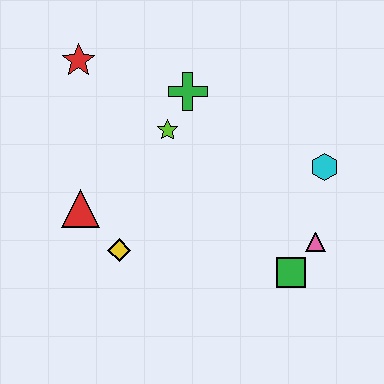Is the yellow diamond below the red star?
Yes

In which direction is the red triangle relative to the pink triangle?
The red triangle is to the left of the pink triangle.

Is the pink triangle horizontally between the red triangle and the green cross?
No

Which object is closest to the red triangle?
The yellow diamond is closest to the red triangle.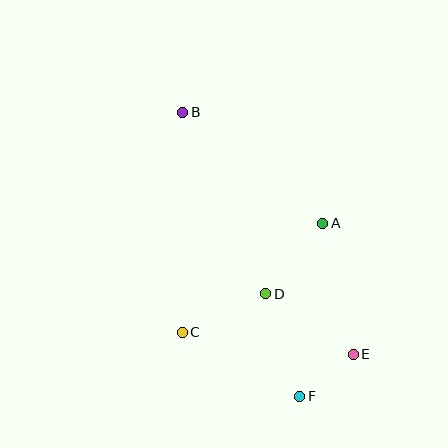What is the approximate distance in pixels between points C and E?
The distance between C and E is approximately 172 pixels.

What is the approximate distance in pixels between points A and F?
The distance between A and F is approximately 175 pixels.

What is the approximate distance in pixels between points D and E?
The distance between D and E is approximately 106 pixels.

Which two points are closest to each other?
Points E and F are closest to each other.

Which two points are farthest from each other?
Points B and F are farthest from each other.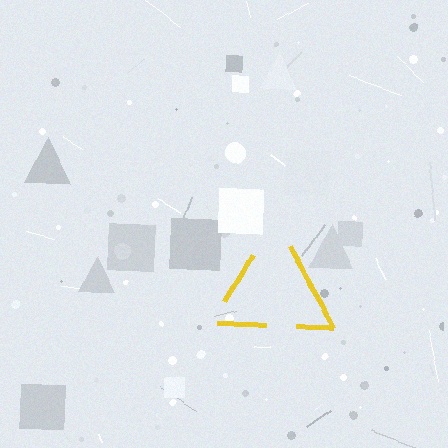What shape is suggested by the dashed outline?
The dashed outline suggests a triangle.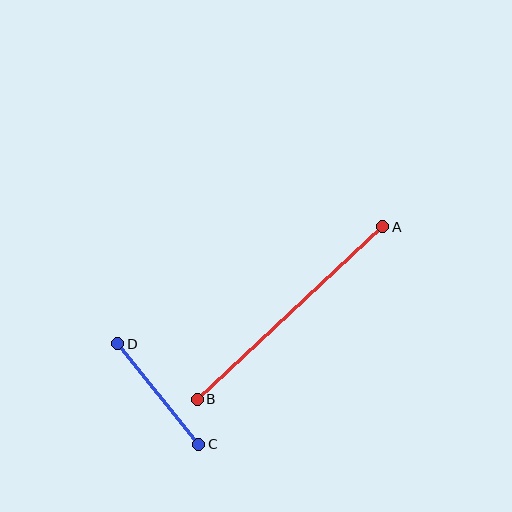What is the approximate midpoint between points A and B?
The midpoint is at approximately (290, 313) pixels.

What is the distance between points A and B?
The distance is approximately 253 pixels.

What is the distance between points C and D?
The distance is approximately 129 pixels.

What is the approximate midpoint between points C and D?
The midpoint is at approximately (158, 394) pixels.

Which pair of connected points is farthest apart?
Points A and B are farthest apart.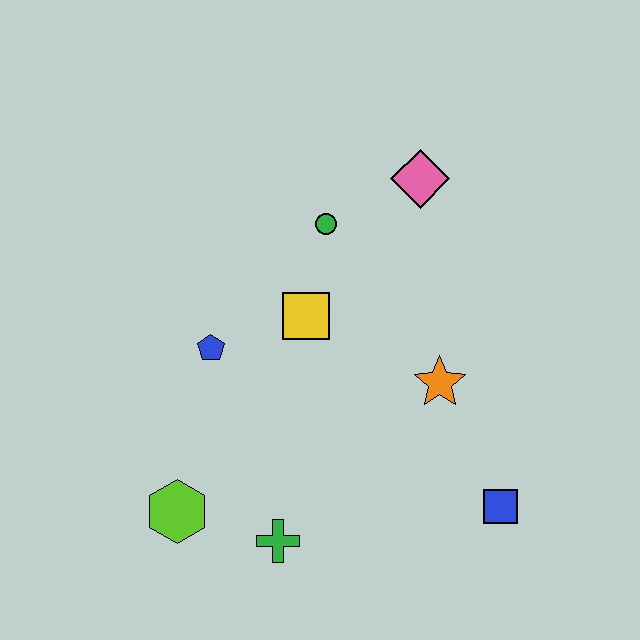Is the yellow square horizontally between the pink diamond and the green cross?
Yes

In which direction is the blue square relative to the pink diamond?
The blue square is below the pink diamond.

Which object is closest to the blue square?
The orange star is closest to the blue square.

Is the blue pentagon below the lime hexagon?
No